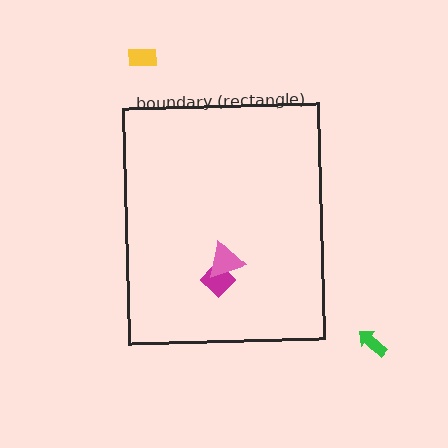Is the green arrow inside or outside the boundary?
Outside.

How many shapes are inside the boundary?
2 inside, 2 outside.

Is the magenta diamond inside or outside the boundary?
Inside.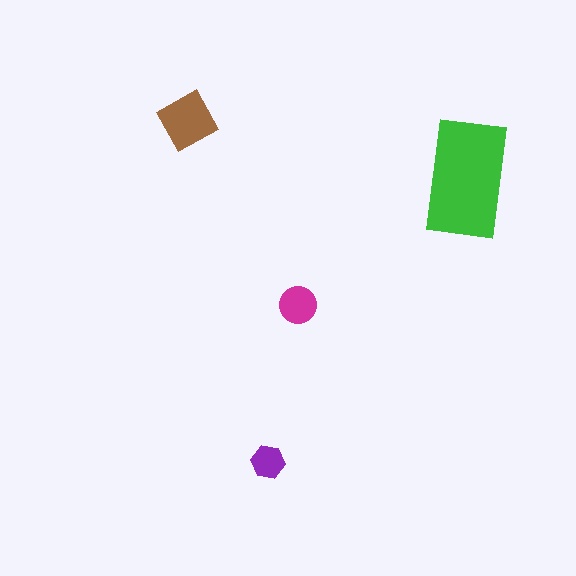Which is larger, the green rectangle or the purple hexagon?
The green rectangle.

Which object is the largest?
The green rectangle.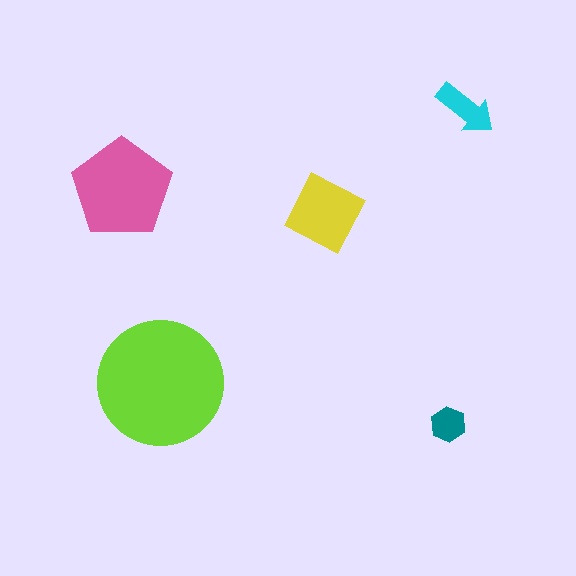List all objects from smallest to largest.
The teal hexagon, the cyan arrow, the yellow diamond, the pink pentagon, the lime circle.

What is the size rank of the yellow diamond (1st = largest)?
3rd.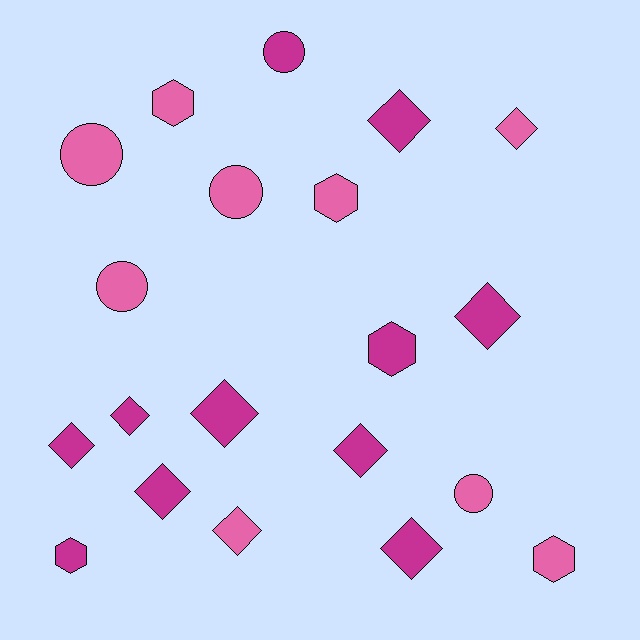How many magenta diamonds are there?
There are 8 magenta diamonds.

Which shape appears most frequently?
Diamond, with 10 objects.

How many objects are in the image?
There are 20 objects.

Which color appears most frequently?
Magenta, with 11 objects.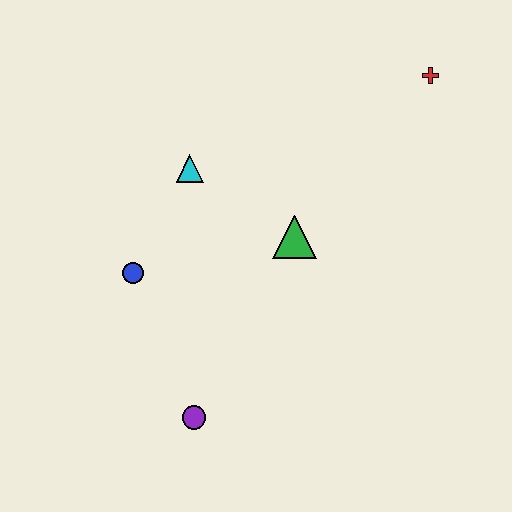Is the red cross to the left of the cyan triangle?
No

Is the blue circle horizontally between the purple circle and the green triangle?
No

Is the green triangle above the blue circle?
Yes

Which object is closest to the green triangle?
The cyan triangle is closest to the green triangle.